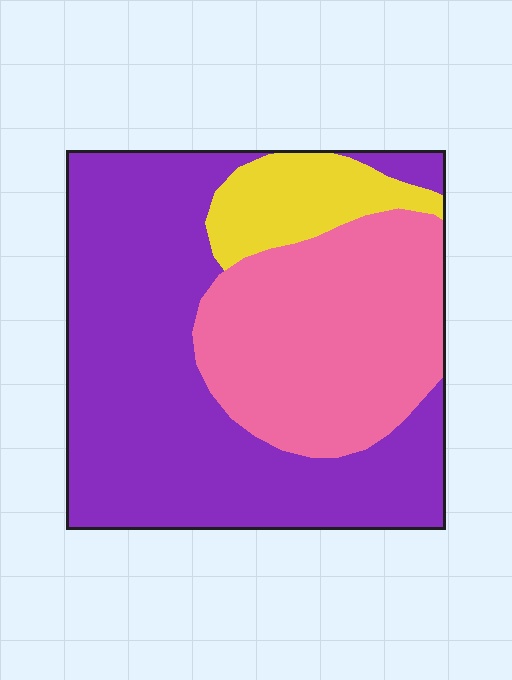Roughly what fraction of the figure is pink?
Pink covers about 35% of the figure.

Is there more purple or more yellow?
Purple.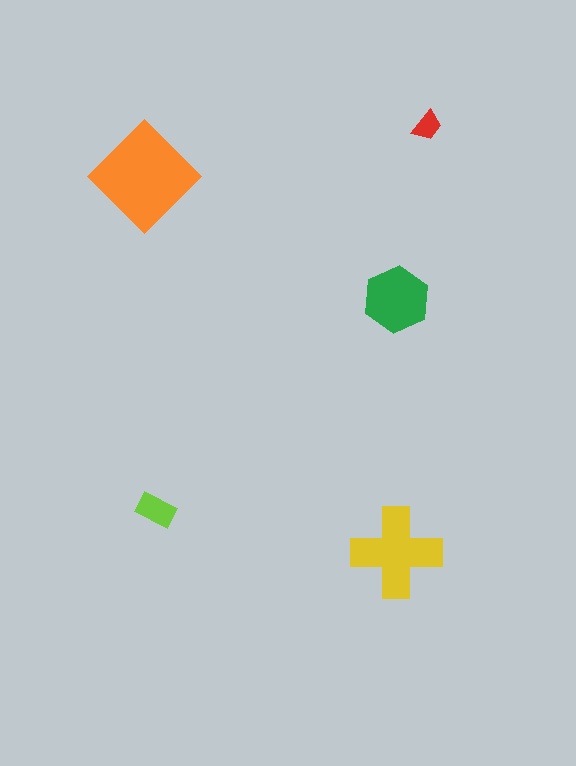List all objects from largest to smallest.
The orange diamond, the yellow cross, the green hexagon, the lime rectangle, the red trapezoid.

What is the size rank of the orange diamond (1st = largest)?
1st.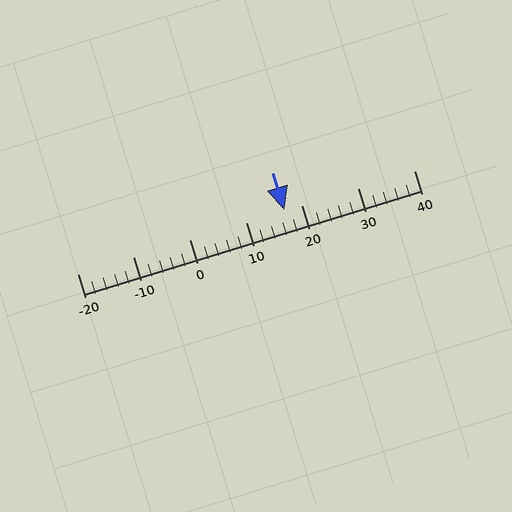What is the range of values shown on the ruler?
The ruler shows values from -20 to 40.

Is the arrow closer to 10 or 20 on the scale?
The arrow is closer to 20.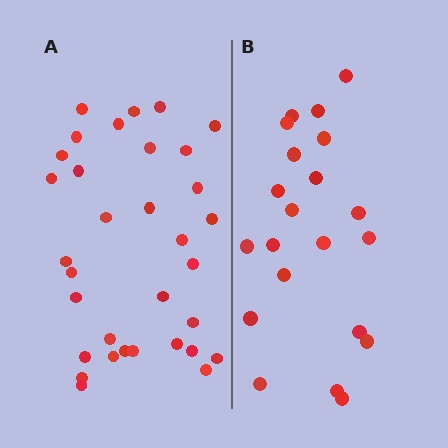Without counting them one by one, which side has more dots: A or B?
Region A (the left region) has more dots.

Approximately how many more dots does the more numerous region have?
Region A has roughly 12 or so more dots than region B.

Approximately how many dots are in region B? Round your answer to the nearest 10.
About 20 dots. (The exact count is 21, which rounds to 20.)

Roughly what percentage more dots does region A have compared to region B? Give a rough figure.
About 55% more.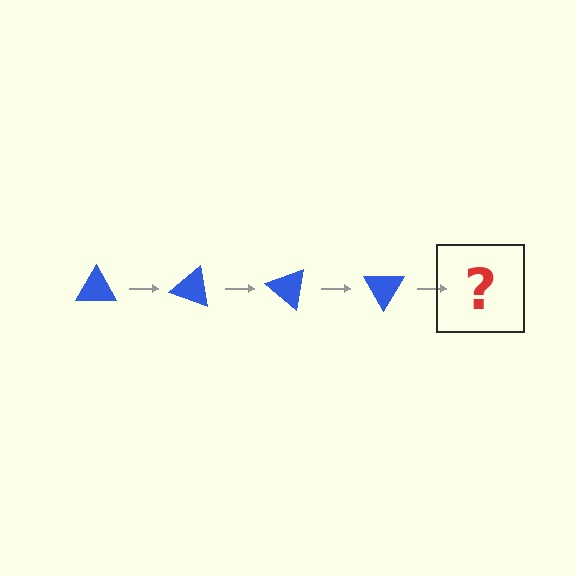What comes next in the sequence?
The next element should be a blue triangle rotated 80 degrees.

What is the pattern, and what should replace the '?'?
The pattern is that the triangle rotates 20 degrees each step. The '?' should be a blue triangle rotated 80 degrees.